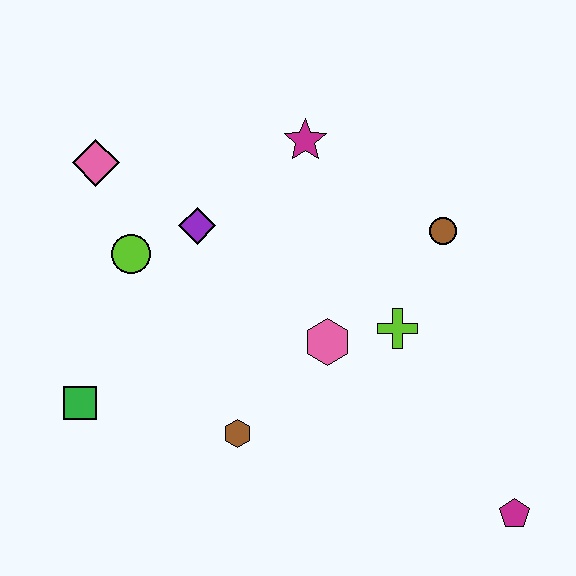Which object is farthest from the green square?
The magenta pentagon is farthest from the green square.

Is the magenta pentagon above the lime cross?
No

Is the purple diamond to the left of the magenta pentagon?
Yes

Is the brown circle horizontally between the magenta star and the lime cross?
No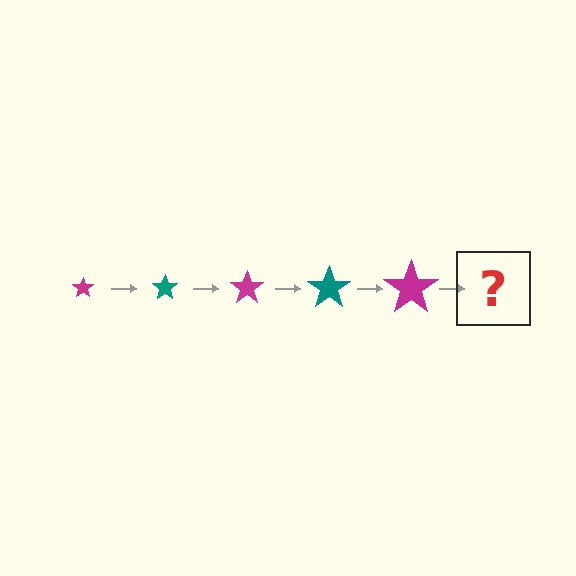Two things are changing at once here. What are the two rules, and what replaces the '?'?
The two rules are that the star grows larger each step and the color cycles through magenta and teal. The '?' should be a teal star, larger than the previous one.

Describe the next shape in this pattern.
It should be a teal star, larger than the previous one.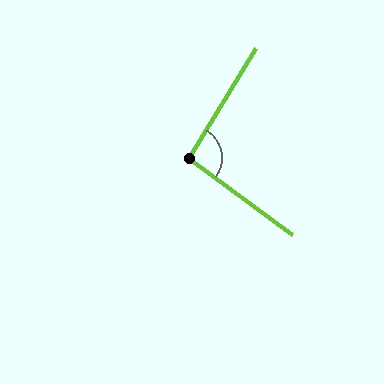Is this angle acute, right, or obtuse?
It is obtuse.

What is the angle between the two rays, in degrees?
Approximately 95 degrees.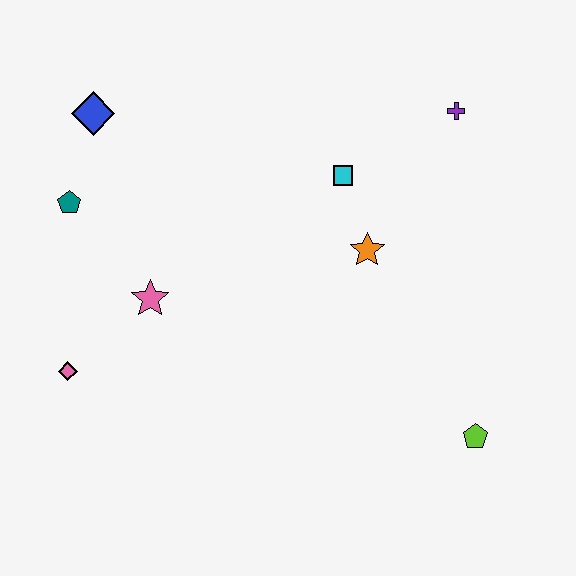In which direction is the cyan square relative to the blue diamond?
The cyan square is to the right of the blue diamond.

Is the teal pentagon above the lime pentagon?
Yes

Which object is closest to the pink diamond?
The pink star is closest to the pink diamond.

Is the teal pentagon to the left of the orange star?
Yes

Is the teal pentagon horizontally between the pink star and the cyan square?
No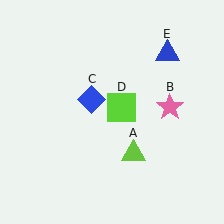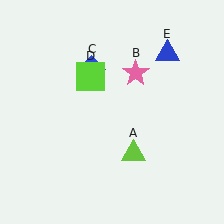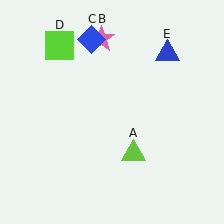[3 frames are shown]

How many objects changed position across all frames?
3 objects changed position: pink star (object B), blue diamond (object C), lime square (object D).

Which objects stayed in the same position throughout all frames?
Lime triangle (object A) and blue triangle (object E) remained stationary.